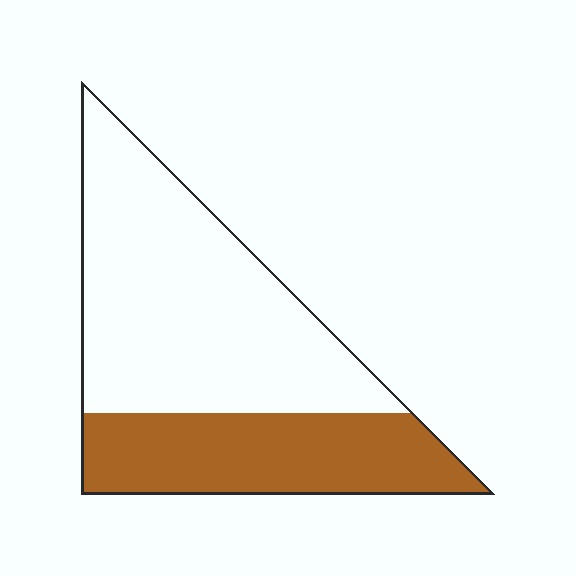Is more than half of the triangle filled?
No.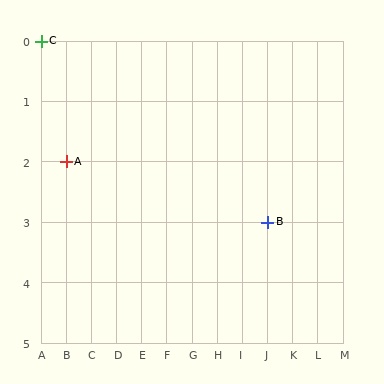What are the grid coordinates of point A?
Point A is at grid coordinates (B, 2).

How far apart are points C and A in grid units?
Points C and A are 1 column and 2 rows apart (about 2.2 grid units diagonally).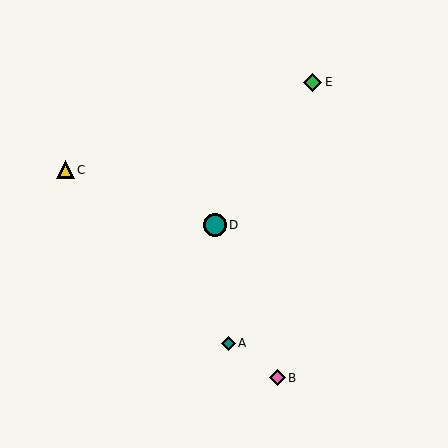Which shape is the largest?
The teal circle (labeled D) is the largest.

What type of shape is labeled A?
Shape A is a teal diamond.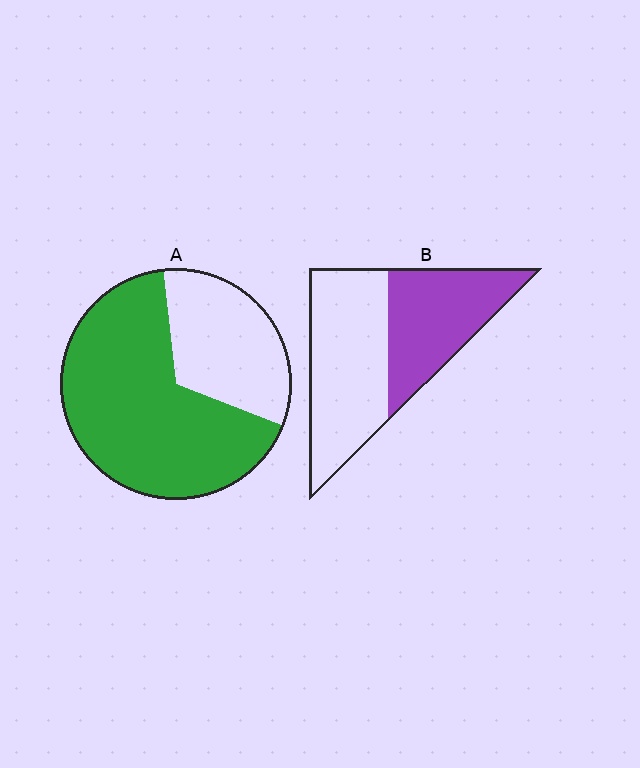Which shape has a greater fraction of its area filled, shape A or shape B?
Shape A.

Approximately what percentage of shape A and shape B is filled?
A is approximately 65% and B is approximately 45%.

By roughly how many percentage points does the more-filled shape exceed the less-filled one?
By roughly 25 percentage points (A over B).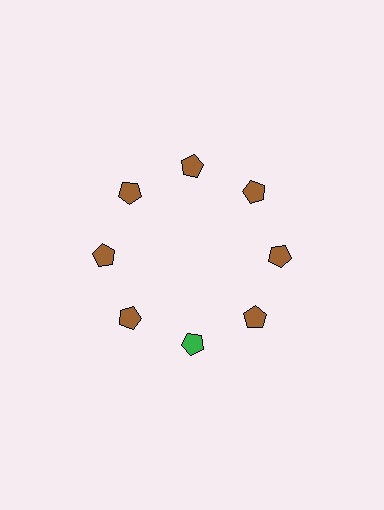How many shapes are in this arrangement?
There are 8 shapes arranged in a ring pattern.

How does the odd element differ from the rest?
It has a different color: green instead of brown.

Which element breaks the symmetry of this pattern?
The green pentagon at roughly the 6 o'clock position breaks the symmetry. All other shapes are brown pentagons.